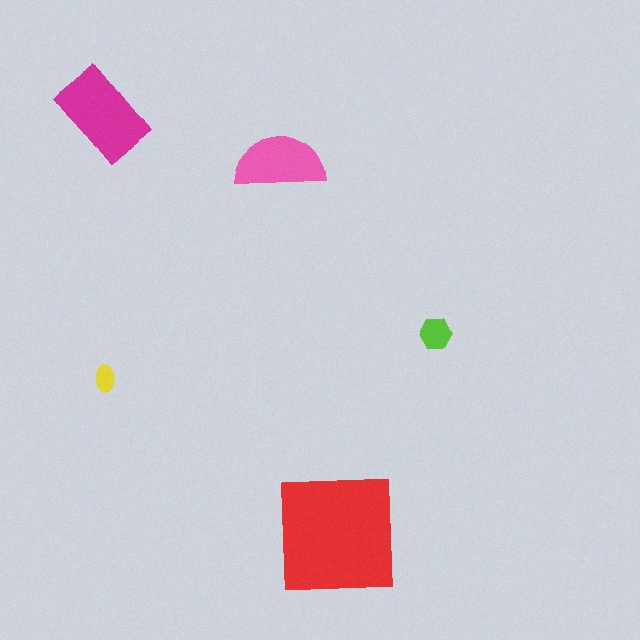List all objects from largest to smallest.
The red square, the magenta rectangle, the pink semicircle, the lime hexagon, the yellow ellipse.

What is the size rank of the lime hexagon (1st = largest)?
4th.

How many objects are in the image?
There are 5 objects in the image.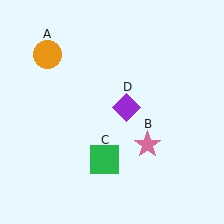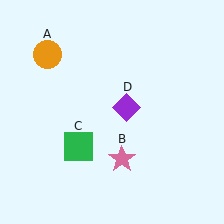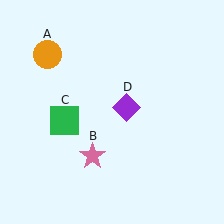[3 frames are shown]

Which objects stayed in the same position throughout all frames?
Orange circle (object A) and purple diamond (object D) remained stationary.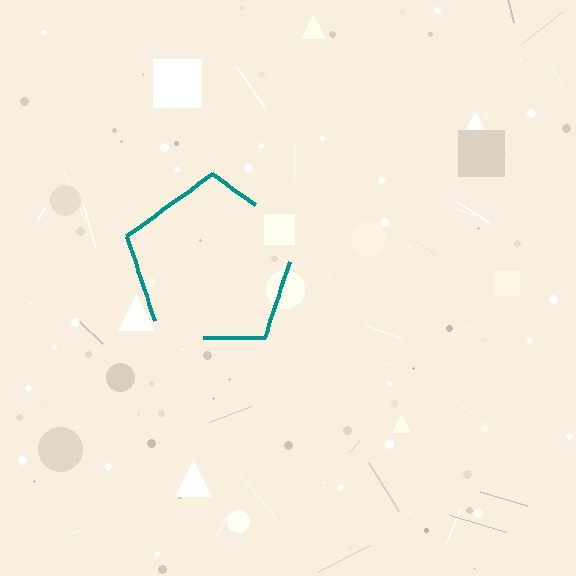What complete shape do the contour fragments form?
The contour fragments form a pentagon.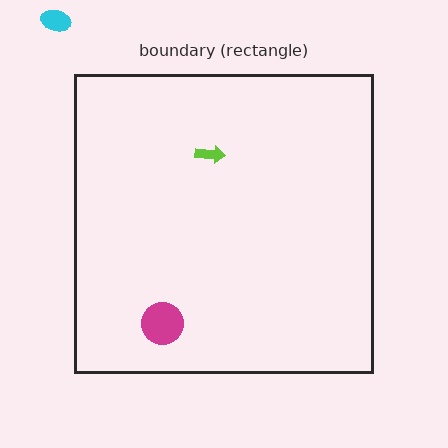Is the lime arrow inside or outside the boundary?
Inside.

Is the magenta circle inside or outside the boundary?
Inside.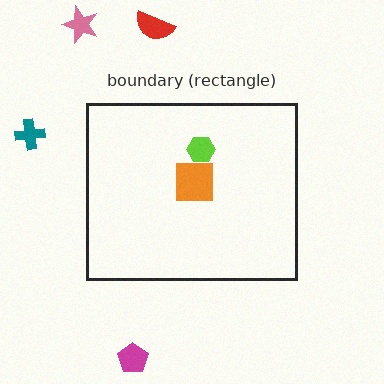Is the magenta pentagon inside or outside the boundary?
Outside.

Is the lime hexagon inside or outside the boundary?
Inside.